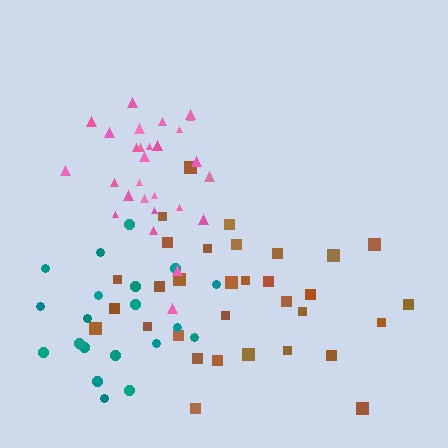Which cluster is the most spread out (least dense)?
Brown.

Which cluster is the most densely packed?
Pink.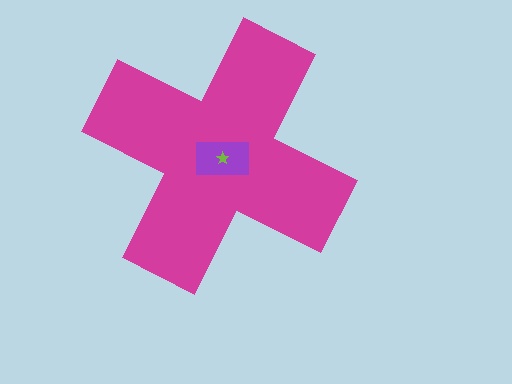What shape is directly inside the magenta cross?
The purple rectangle.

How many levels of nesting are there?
3.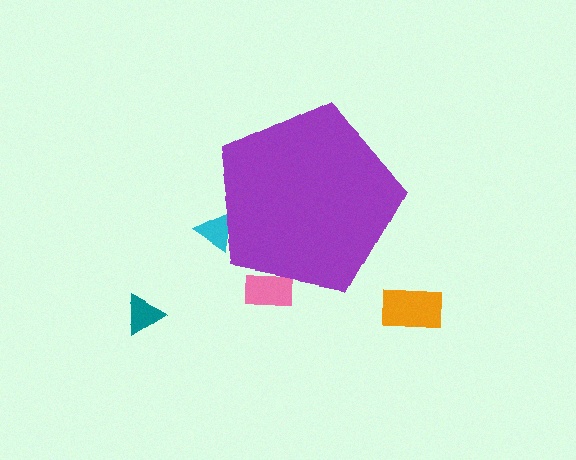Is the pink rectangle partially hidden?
Yes, the pink rectangle is partially hidden behind the purple pentagon.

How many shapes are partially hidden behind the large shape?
2 shapes are partially hidden.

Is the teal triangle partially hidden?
No, the teal triangle is fully visible.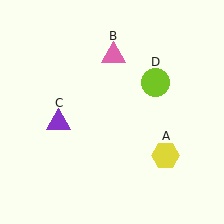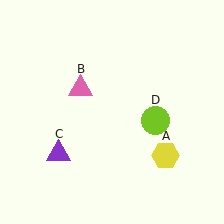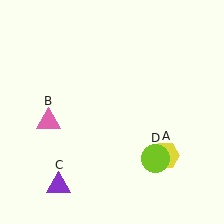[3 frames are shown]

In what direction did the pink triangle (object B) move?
The pink triangle (object B) moved down and to the left.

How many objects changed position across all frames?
3 objects changed position: pink triangle (object B), purple triangle (object C), lime circle (object D).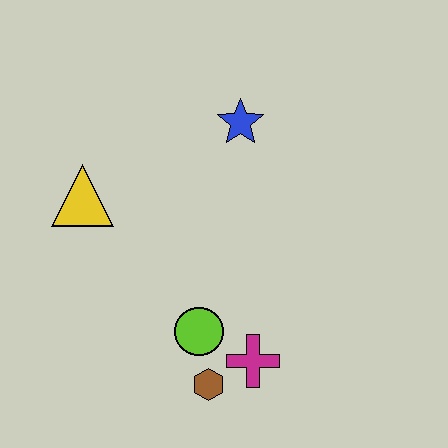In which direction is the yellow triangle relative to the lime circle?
The yellow triangle is above the lime circle.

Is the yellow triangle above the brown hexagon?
Yes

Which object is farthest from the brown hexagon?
The blue star is farthest from the brown hexagon.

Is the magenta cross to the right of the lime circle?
Yes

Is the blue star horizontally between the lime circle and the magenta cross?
Yes